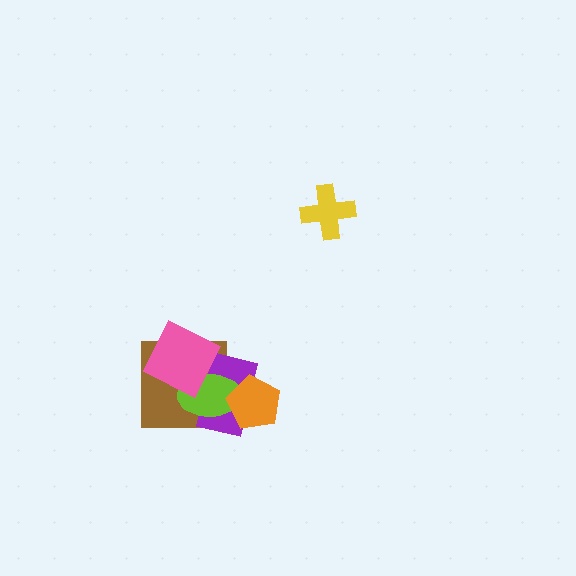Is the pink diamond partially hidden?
No, no other shape covers it.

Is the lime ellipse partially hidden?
Yes, it is partially covered by another shape.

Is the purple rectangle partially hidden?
Yes, it is partially covered by another shape.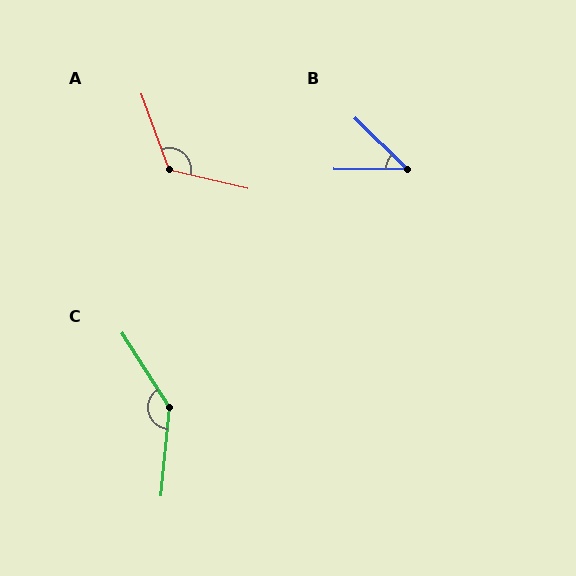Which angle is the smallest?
B, at approximately 43 degrees.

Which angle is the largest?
C, at approximately 142 degrees.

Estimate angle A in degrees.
Approximately 124 degrees.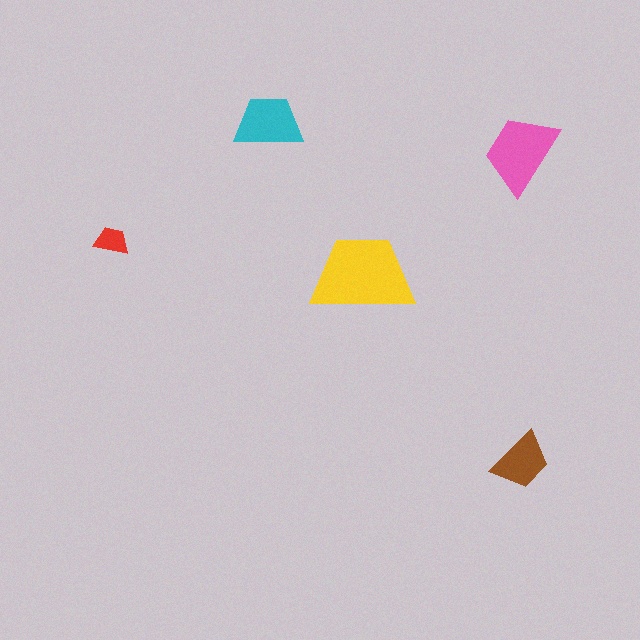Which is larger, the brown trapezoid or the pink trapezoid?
The pink one.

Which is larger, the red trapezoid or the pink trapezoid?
The pink one.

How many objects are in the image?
There are 5 objects in the image.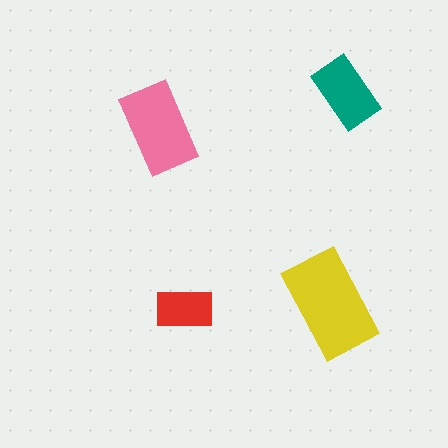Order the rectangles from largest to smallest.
the yellow one, the pink one, the teal one, the red one.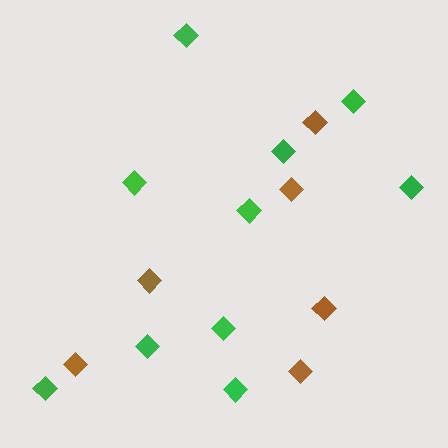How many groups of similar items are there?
There are 2 groups: one group of green diamonds (10) and one group of brown diamonds (6).